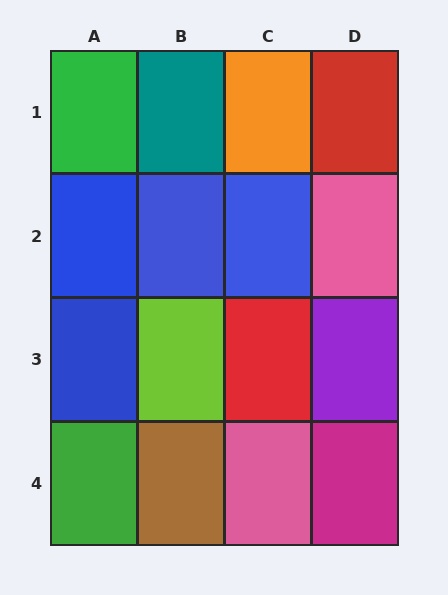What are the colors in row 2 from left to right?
Blue, blue, blue, pink.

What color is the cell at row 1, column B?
Teal.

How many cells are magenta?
1 cell is magenta.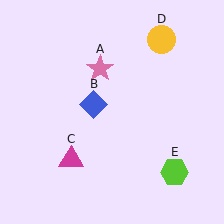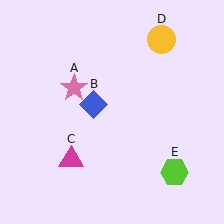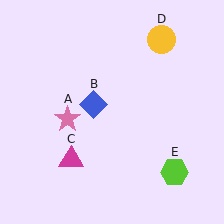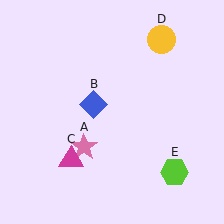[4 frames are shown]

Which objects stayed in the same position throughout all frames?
Blue diamond (object B) and magenta triangle (object C) and yellow circle (object D) and lime hexagon (object E) remained stationary.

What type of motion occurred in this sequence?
The pink star (object A) rotated counterclockwise around the center of the scene.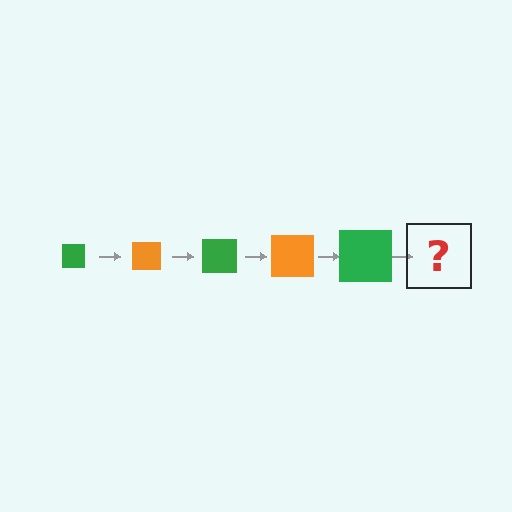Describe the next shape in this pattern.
It should be an orange square, larger than the previous one.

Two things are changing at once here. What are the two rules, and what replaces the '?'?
The two rules are that the square grows larger each step and the color cycles through green and orange. The '?' should be an orange square, larger than the previous one.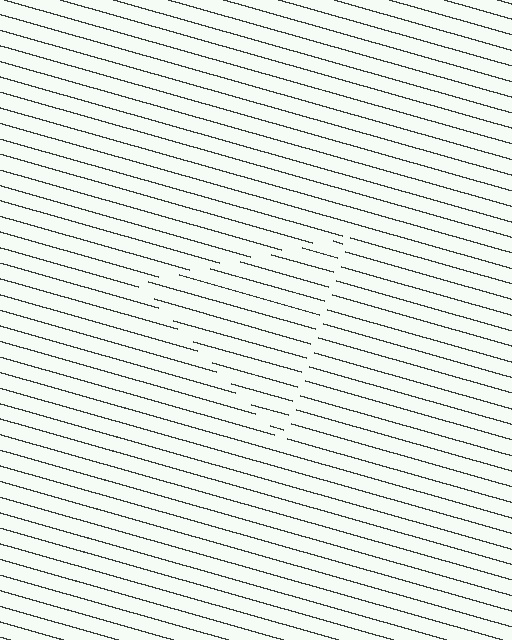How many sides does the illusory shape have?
3 sides — the line-ends trace a triangle.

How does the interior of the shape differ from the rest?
The interior of the shape contains the same grating, shifted by half a period — the contour is defined by the phase discontinuity where line-ends from the inner and outer gratings abut.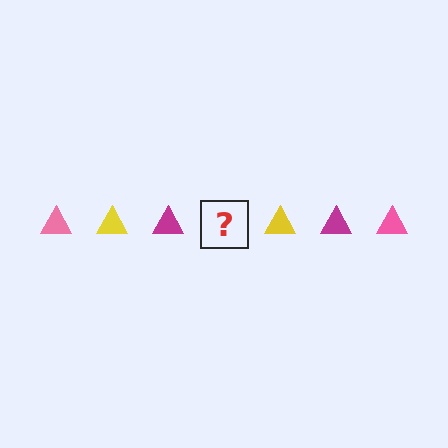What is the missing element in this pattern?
The missing element is a pink triangle.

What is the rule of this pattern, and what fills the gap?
The rule is that the pattern cycles through pink, yellow, magenta triangles. The gap should be filled with a pink triangle.